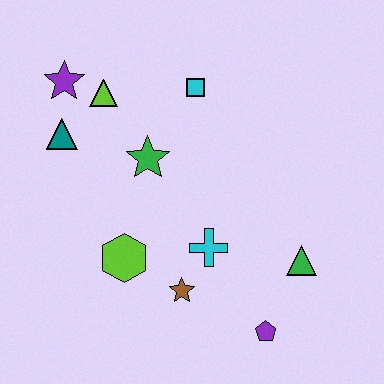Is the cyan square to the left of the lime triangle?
No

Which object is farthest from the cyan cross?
The purple star is farthest from the cyan cross.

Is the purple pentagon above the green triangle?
No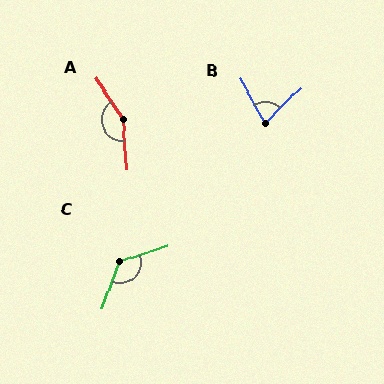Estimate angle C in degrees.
Approximately 128 degrees.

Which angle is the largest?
A, at approximately 151 degrees.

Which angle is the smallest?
B, at approximately 75 degrees.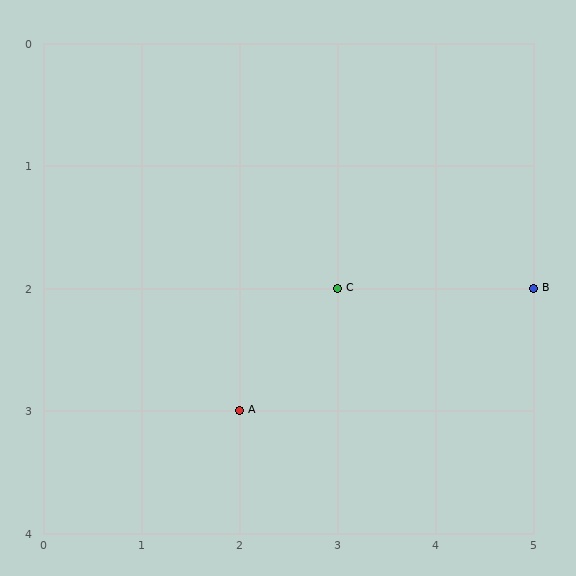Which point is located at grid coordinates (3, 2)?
Point C is at (3, 2).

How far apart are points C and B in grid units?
Points C and B are 2 columns apart.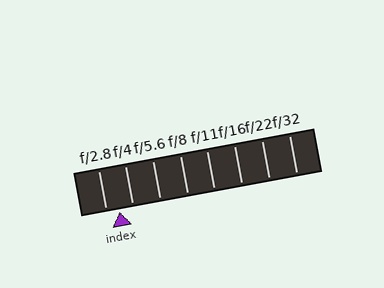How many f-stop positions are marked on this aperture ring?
There are 8 f-stop positions marked.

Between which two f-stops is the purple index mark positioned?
The index mark is between f/2.8 and f/4.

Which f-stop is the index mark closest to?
The index mark is closest to f/2.8.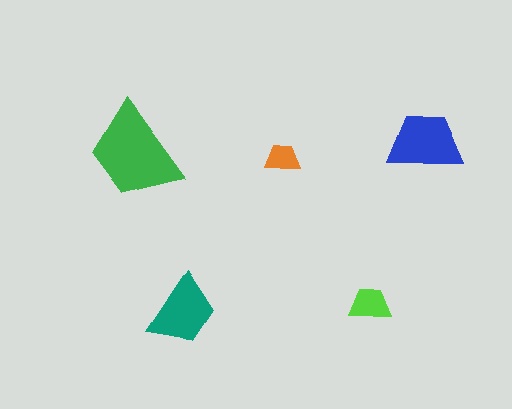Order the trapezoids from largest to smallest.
the green one, the blue one, the teal one, the lime one, the orange one.